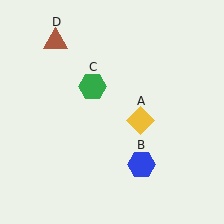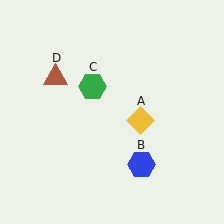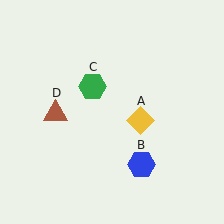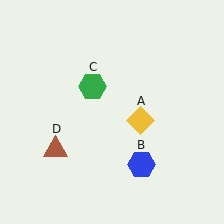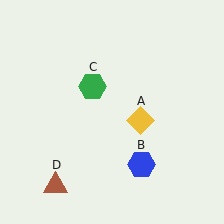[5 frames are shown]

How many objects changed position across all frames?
1 object changed position: brown triangle (object D).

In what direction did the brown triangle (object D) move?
The brown triangle (object D) moved down.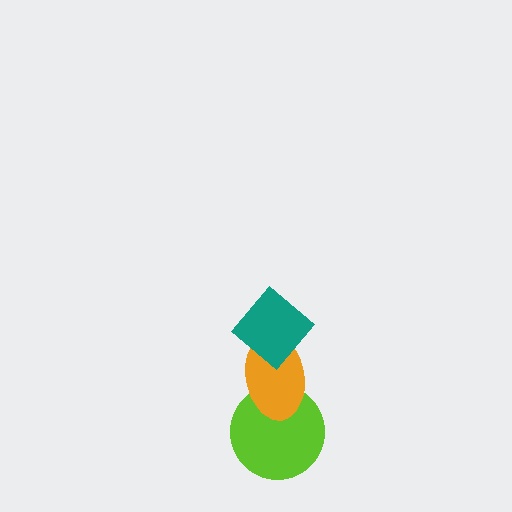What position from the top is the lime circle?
The lime circle is 3rd from the top.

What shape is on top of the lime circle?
The orange ellipse is on top of the lime circle.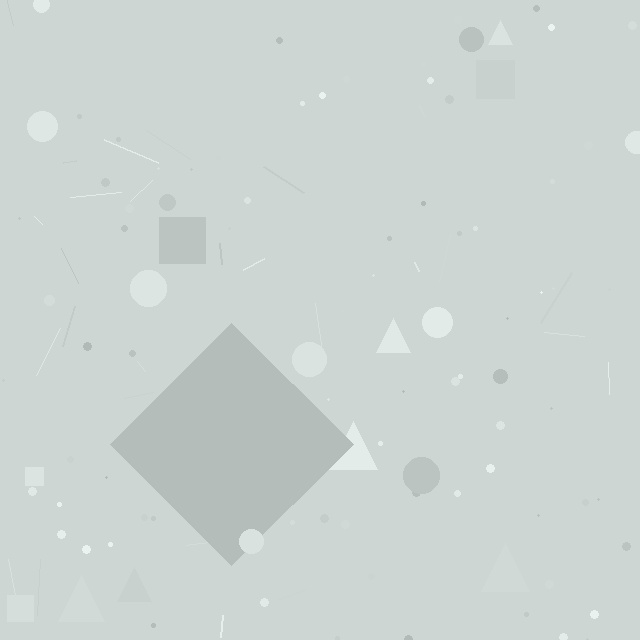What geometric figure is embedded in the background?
A diamond is embedded in the background.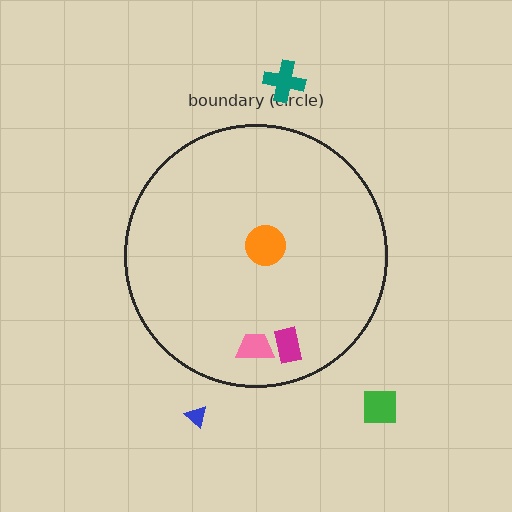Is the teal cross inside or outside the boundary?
Outside.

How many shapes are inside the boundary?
3 inside, 3 outside.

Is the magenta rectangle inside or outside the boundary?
Inside.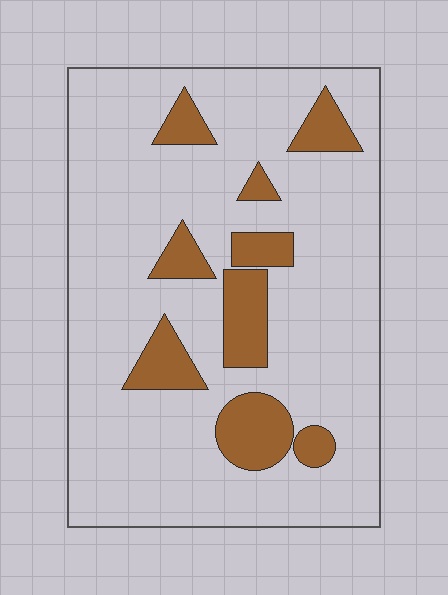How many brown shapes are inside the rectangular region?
9.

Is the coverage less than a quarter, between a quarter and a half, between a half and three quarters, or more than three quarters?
Less than a quarter.